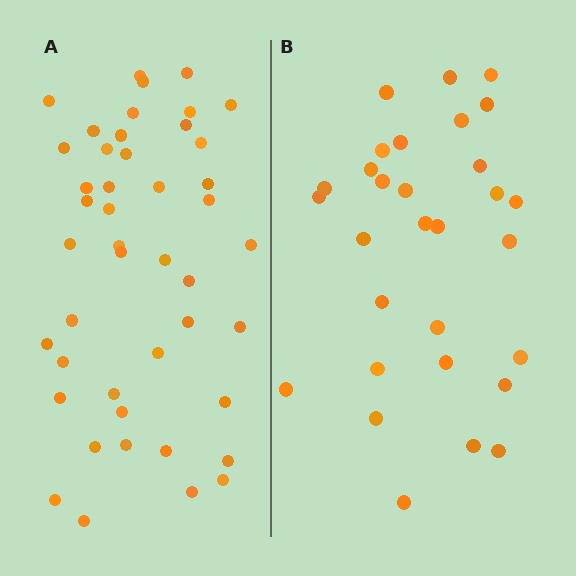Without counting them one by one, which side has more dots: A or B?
Region A (the left region) has more dots.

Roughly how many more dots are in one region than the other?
Region A has approximately 15 more dots than region B.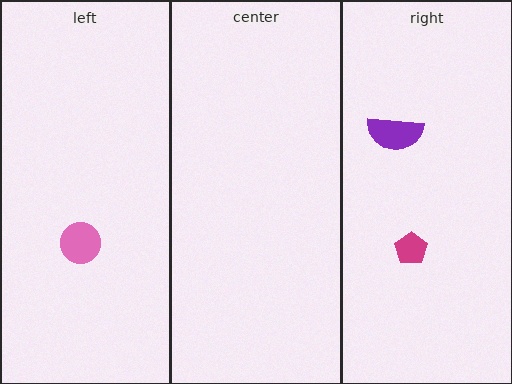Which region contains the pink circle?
The left region.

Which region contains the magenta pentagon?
The right region.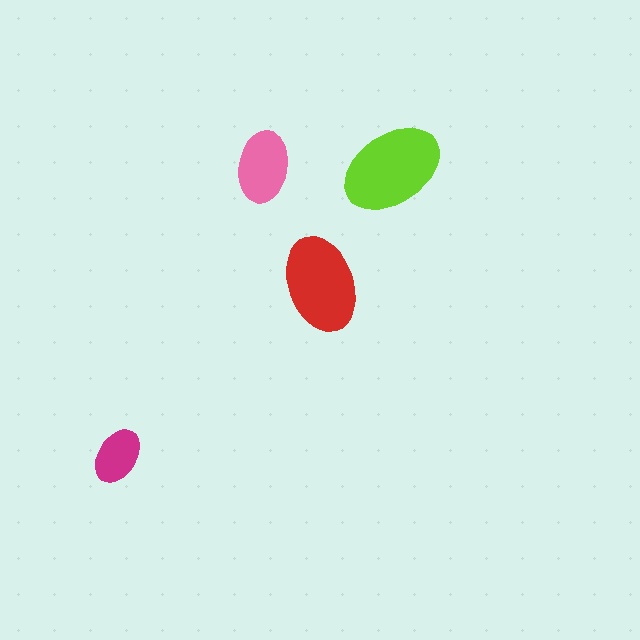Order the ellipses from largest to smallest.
the lime one, the red one, the pink one, the magenta one.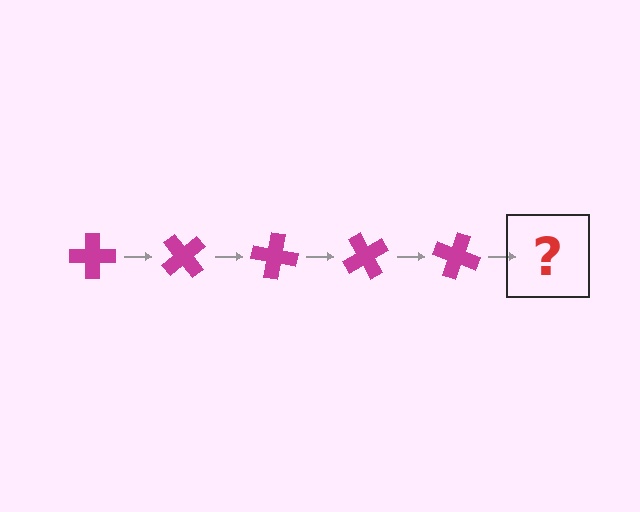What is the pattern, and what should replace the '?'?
The pattern is that the cross rotates 50 degrees each step. The '?' should be a magenta cross rotated 250 degrees.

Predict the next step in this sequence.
The next step is a magenta cross rotated 250 degrees.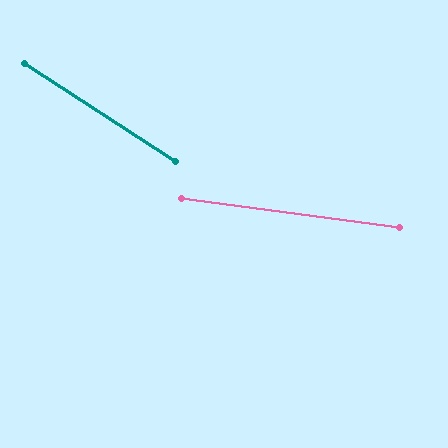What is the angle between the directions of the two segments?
Approximately 25 degrees.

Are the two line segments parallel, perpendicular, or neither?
Neither parallel nor perpendicular — they differ by about 25°.